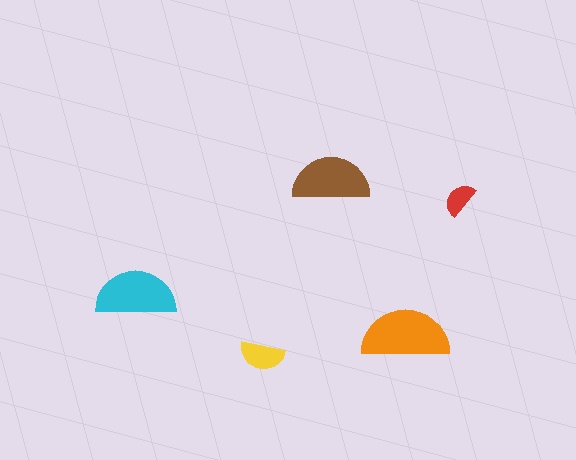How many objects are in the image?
There are 5 objects in the image.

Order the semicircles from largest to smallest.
the orange one, the cyan one, the brown one, the yellow one, the red one.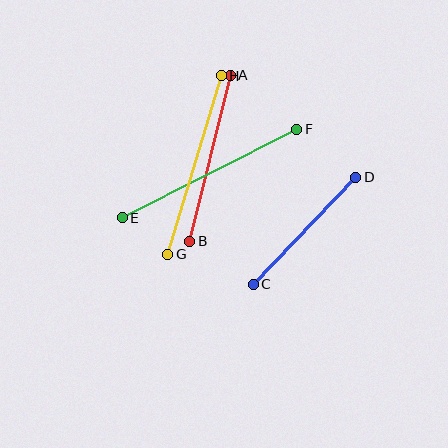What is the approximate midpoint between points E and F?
The midpoint is at approximately (210, 174) pixels.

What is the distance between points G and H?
The distance is approximately 186 pixels.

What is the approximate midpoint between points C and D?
The midpoint is at approximately (305, 231) pixels.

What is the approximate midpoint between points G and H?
The midpoint is at approximately (194, 165) pixels.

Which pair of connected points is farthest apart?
Points E and F are farthest apart.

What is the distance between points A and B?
The distance is approximately 171 pixels.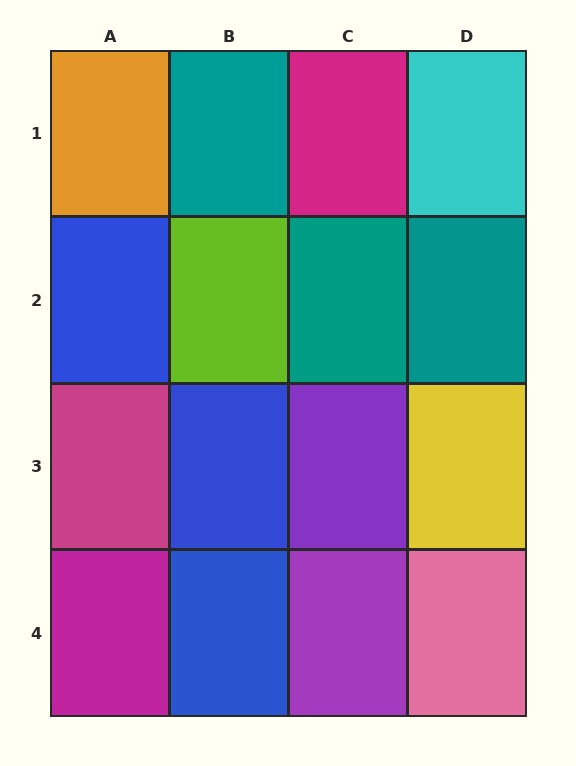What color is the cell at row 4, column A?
Magenta.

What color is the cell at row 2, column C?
Teal.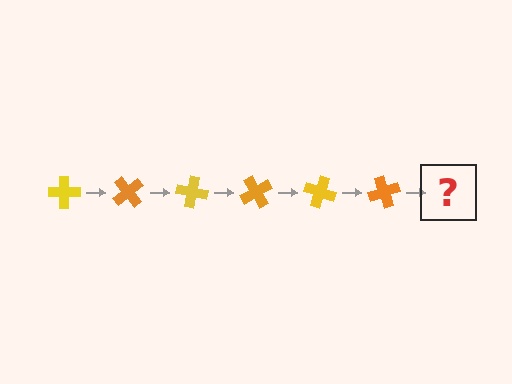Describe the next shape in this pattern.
It should be a yellow cross, rotated 300 degrees from the start.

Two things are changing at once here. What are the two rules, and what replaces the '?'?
The two rules are that it rotates 50 degrees each step and the color cycles through yellow and orange. The '?' should be a yellow cross, rotated 300 degrees from the start.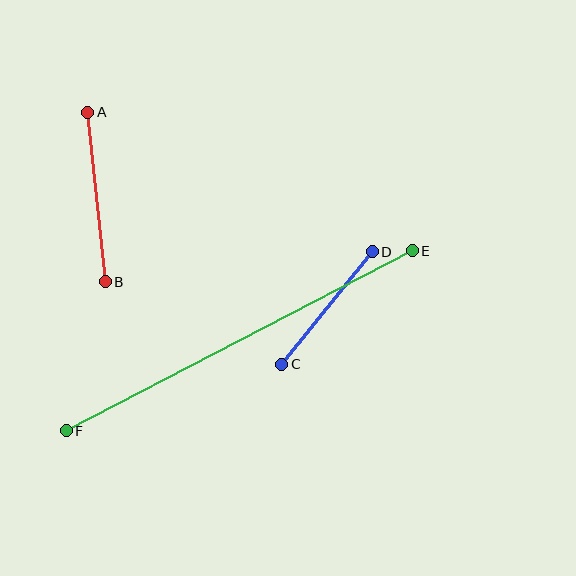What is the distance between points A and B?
The distance is approximately 170 pixels.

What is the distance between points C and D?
The distance is approximately 144 pixels.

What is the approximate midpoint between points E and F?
The midpoint is at approximately (239, 341) pixels.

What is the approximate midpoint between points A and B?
The midpoint is at approximately (97, 197) pixels.